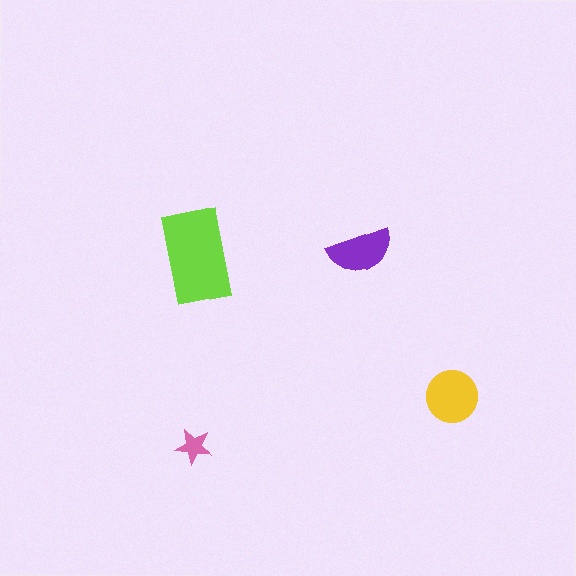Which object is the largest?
The lime rectangle.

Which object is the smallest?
The pink star.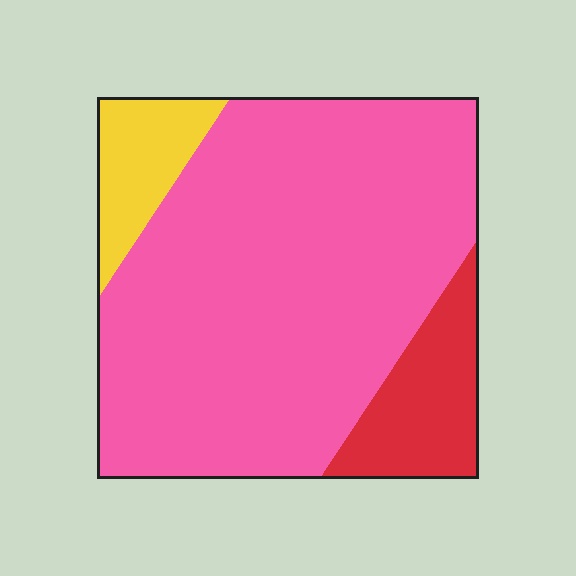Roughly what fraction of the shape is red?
Red takes up less than a sixth of the shape.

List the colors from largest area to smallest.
From largest to smallest: pink, red, yellow.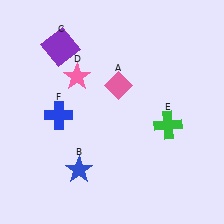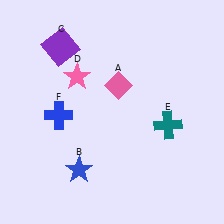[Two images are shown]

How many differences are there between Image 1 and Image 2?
There is 1 difference between the two images.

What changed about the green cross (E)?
In Image 1, E is green. In Image 2, it changed to teal.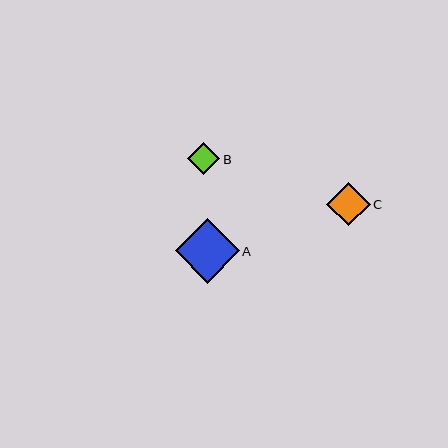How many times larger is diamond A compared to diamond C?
Diamond A is approximately 1.5 times the size of diamond C.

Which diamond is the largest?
Diamond A is the largest with a size of approximately 64 pixels.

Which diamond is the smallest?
Diamond B is the smallest with a size of approximately 32 pixels.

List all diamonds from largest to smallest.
From largest to smallest: A, C, B.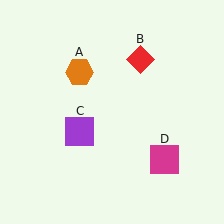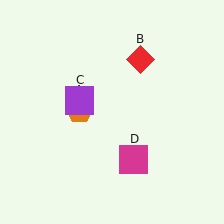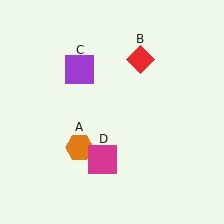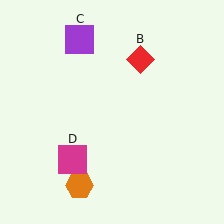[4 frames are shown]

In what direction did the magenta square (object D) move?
The magenta square (object D) moved left.